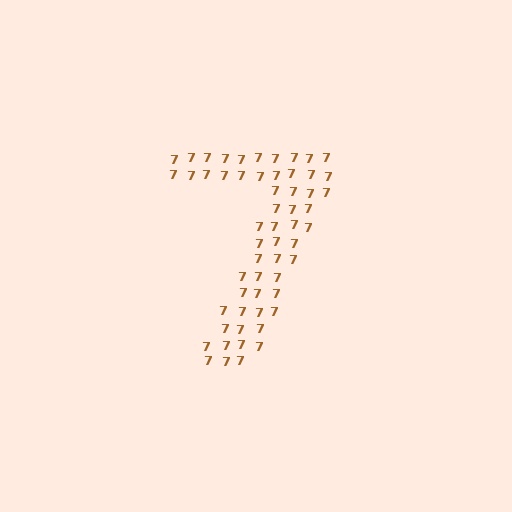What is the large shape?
The large shape is the digit 7.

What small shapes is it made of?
It is made of small digit 7's.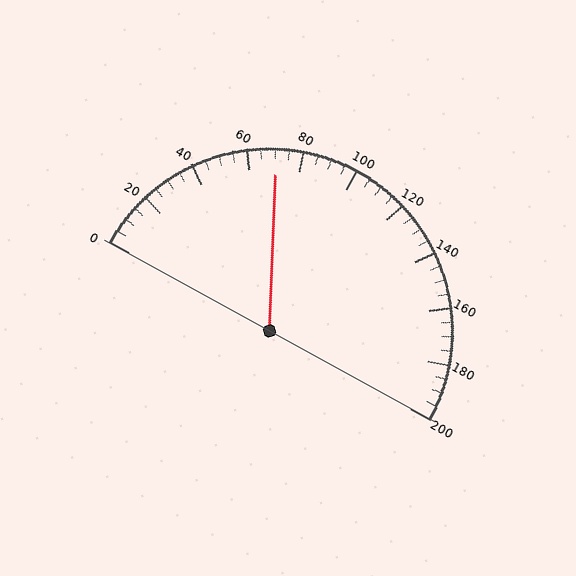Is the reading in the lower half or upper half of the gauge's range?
The reading is in the lower half of the range (0 to 200).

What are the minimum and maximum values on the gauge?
The gauge ranges from 0 to 200.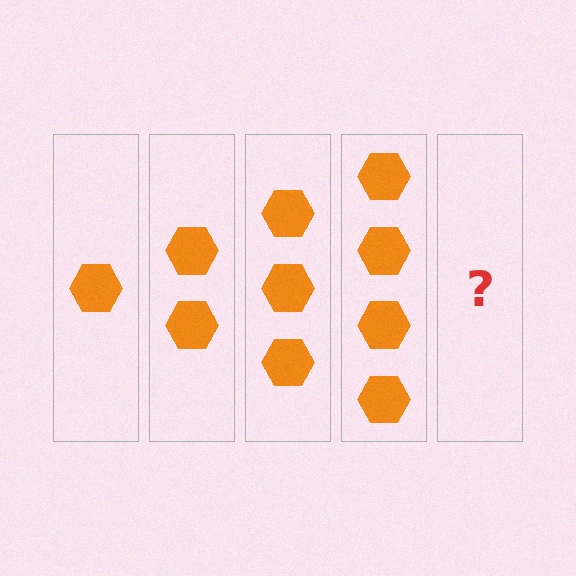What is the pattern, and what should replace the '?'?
The pattern is that each step adds one more hexagon. The '?' should be 5 hexagons.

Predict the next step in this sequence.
The next step is 5 hexagons.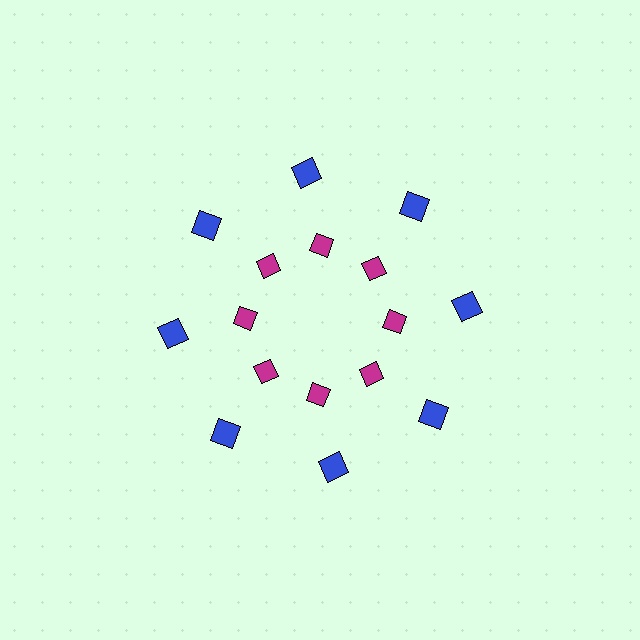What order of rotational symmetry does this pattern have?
This pattern has 8-fold rotational symmetry.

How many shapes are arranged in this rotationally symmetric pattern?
There are 16 shapes, arranged in 8 groups of 2.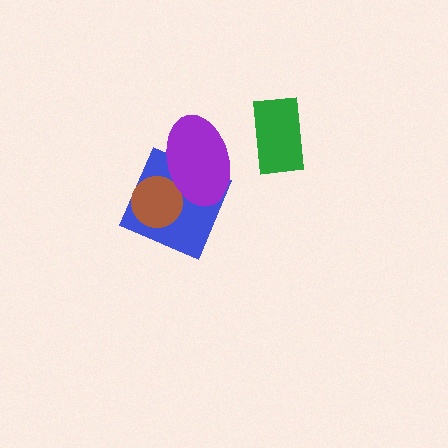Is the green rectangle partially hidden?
No, no other shape covers it.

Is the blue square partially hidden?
Yes, it is partially covered by another shape.